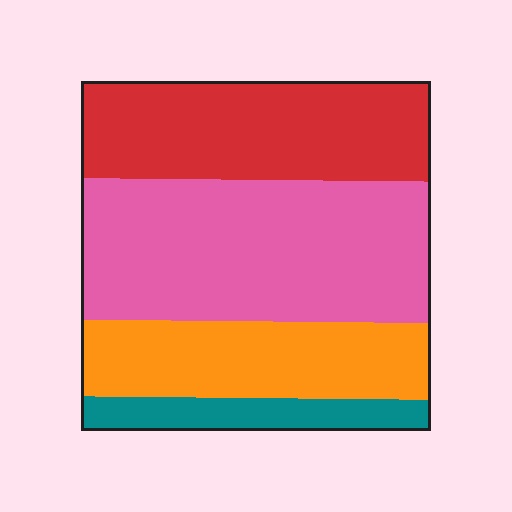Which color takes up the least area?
Teal, at roughly 10%.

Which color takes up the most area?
Pink, at roughly 40%.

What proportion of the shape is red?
Red covers roughly 30% of the shape.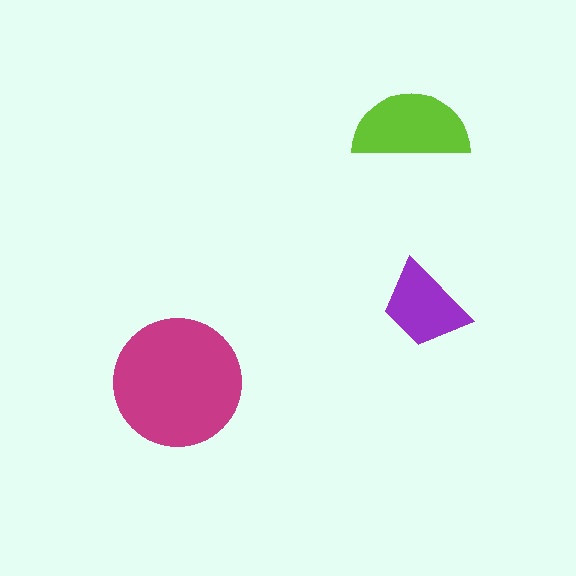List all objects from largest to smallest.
The magenta circle, the lime semicircle, the purple trapezoid.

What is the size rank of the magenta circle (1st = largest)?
1st.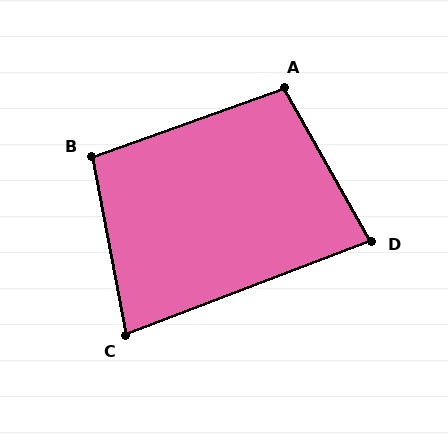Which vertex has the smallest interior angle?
C, at approximately 80 degrees.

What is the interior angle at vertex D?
Approximately 81 degrees (acute).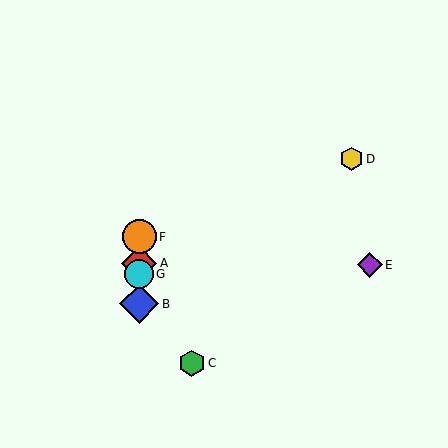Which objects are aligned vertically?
Objects A, B, F, G are aligned vertically.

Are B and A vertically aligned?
Yes, both are at x≈139.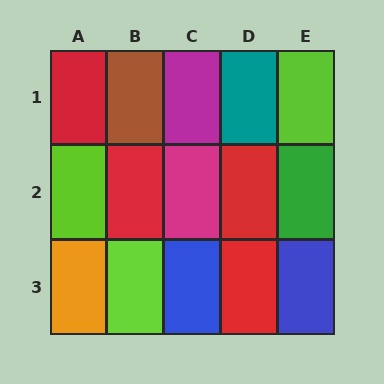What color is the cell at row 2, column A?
Lime.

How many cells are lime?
3 cells are lime.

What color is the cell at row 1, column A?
Red.